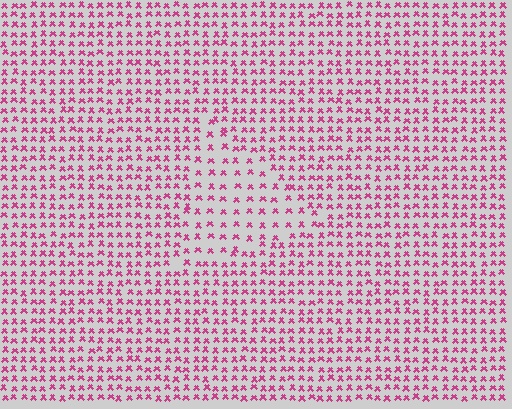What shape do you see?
I see a triangle.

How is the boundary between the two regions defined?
The boundary is defined by a change in element density (approximately 1.8x ratio). All elements are the same color, size, and shape.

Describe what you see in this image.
The image contains small magenta elements arranged at two different densities. A triangle-shaped region is visible where the elements are less densely packed than the surrounding area.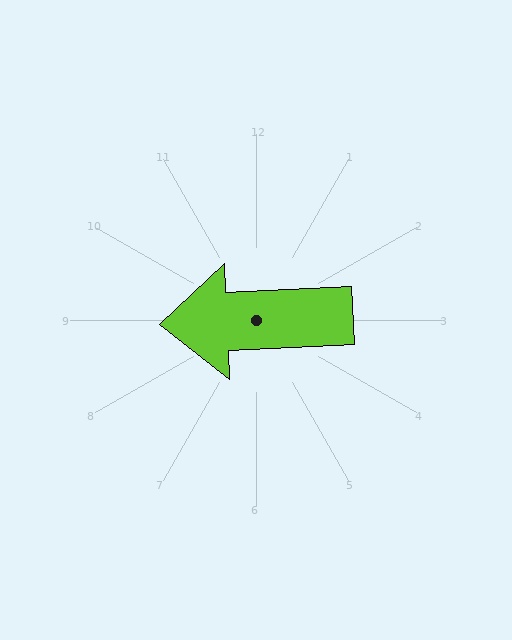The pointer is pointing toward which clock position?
Roughly 9 o'clock.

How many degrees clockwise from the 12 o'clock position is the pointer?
Approximately 267 degrees.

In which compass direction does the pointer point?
West.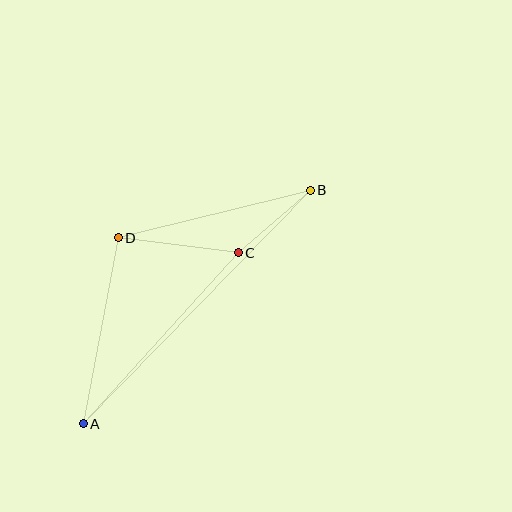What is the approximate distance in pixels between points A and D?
The distance between A and D is approximately 189 pixels.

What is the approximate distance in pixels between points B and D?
The distance between B and D is approximately 198 pixels.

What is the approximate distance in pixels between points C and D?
The distance between C and D is approximately 121 pixels.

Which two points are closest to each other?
Points B and C are closest to each other.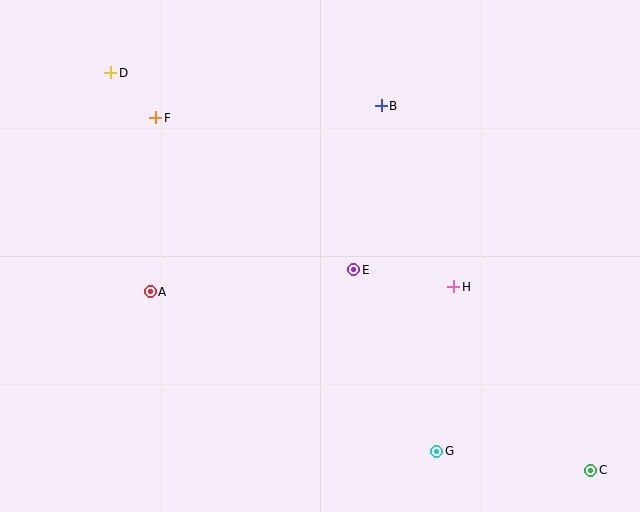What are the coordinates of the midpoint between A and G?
The midpoint between A and G is at (293, 372).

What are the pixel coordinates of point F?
Point F is at (156, 118).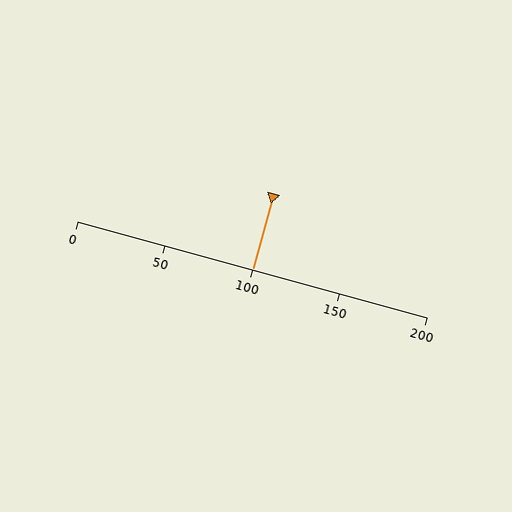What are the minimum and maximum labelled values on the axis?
The axis runs from 0 to 200.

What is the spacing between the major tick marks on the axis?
The major ticks are spaced 50 apart.